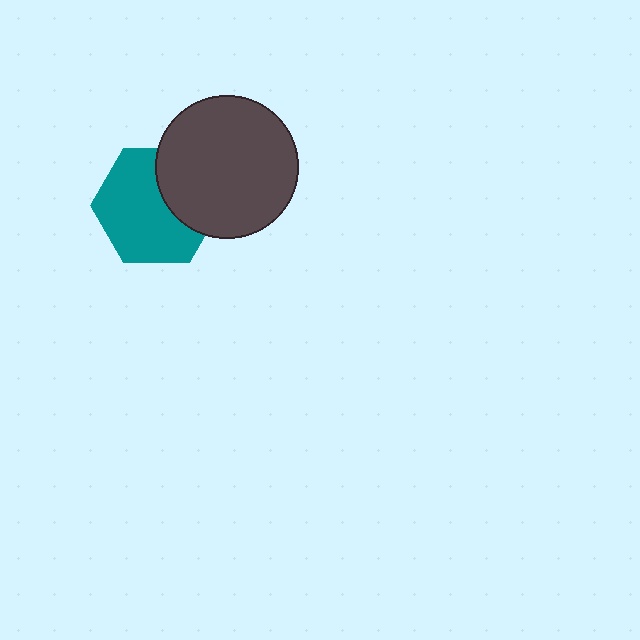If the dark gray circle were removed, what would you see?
You would see the complete teal hexagon.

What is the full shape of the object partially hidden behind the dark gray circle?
The partially hidden object is a teal hexagon.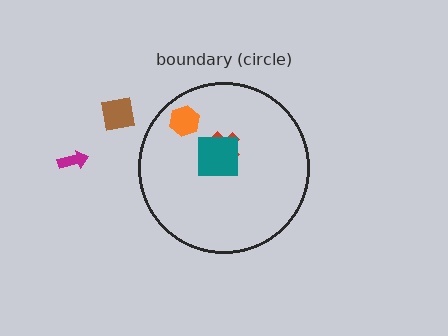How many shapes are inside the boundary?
3 inside, 2 outside.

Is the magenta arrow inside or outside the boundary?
Outside.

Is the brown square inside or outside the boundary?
Outside.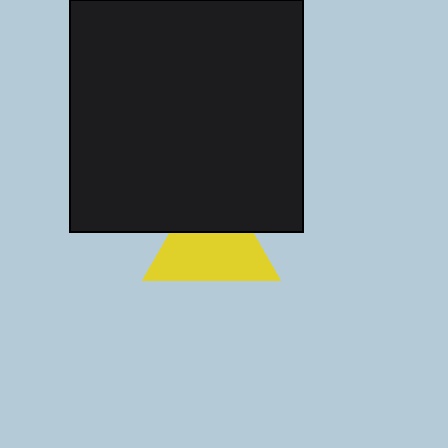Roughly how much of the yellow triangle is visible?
About half of it is visible (roughly 63%).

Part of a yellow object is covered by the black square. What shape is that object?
It is a triangle.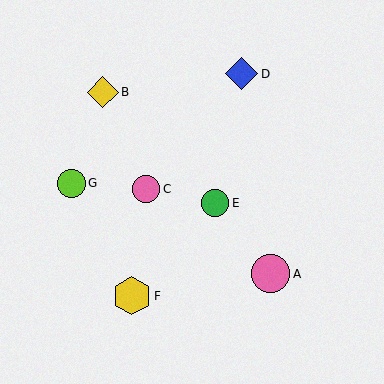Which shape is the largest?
The pink circle (labeled A) is the largest.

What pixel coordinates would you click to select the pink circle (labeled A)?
Click at (271, 274) to select the pink circle A.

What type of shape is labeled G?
Shape G is a lime circle.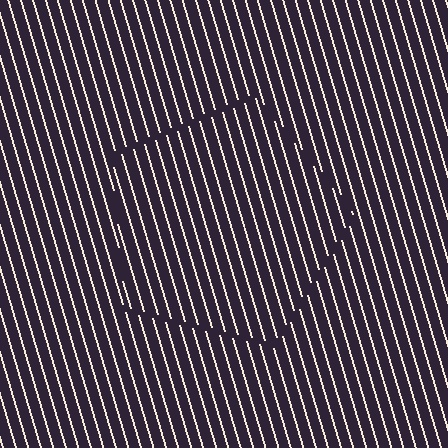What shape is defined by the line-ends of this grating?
An illusory pentagon. The interior of the shape contains the same grating, shifted by half a period — the contour is defined by the phase discontinuity where line-ends from the inner and outer gratings abut.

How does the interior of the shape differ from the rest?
The interior of the shape contains the same grating, shifted by half a period — the contour is defined by the phase discontinuity where line-ends from the inner and outer gratings abut.